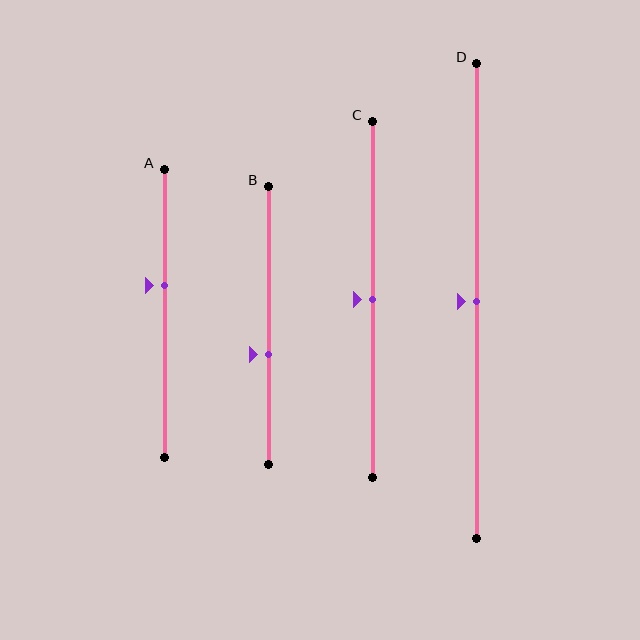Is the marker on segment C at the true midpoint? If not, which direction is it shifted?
Yes, the marker on segment C is at the true midpoint.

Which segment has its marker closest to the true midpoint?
Segment C has its marker closest to the true midpoint.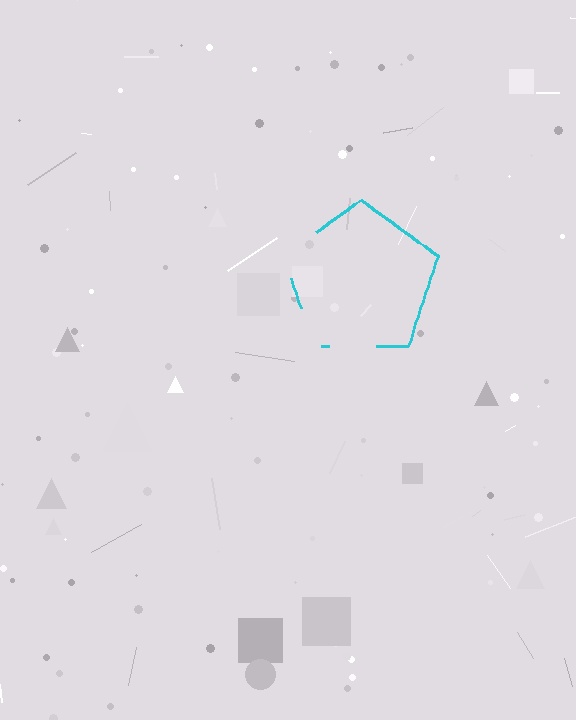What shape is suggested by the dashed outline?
The dashed outline suggests a pentagon.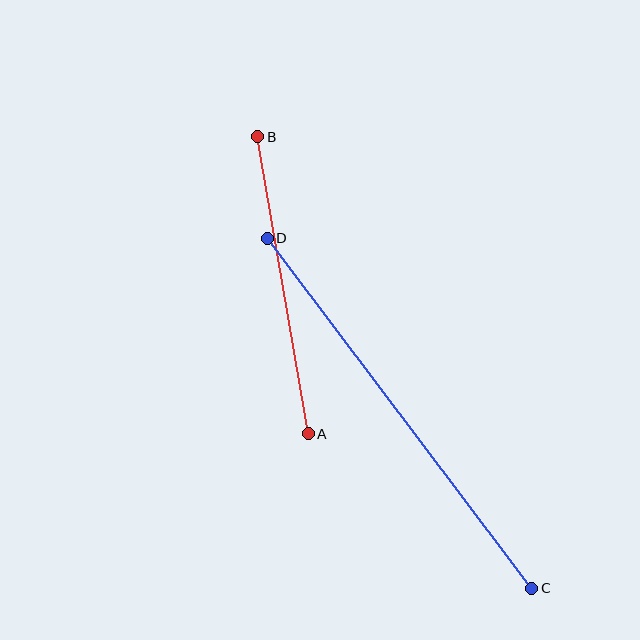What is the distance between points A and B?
The distance is approximately 301 pixels.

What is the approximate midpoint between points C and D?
The midpoint is at approximately (399, 413) pixels.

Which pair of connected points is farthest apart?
Points C and D are farthest apart.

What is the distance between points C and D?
The distance is approximately 439 pixels.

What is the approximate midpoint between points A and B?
The midpoint is at approximately (283, 285) pixels.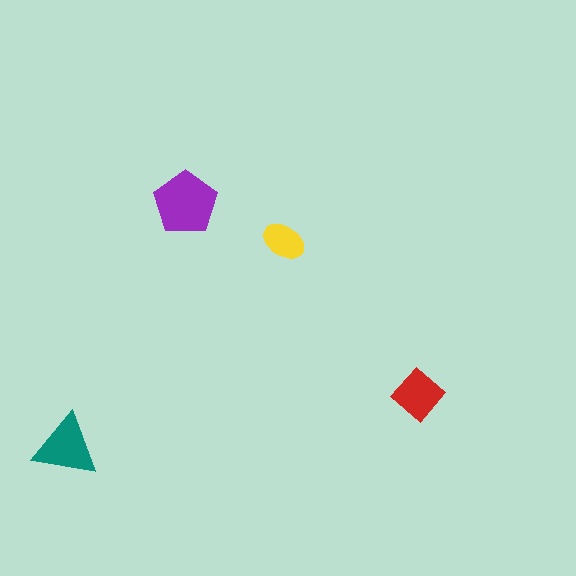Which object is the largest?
The purple pentagon.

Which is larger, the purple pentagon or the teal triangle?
The purple pentagon.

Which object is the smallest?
The yellow ellipse.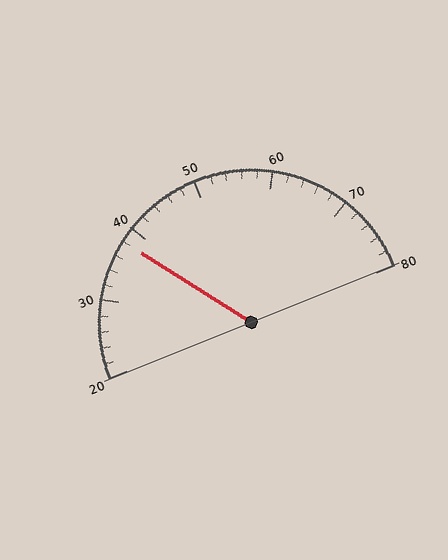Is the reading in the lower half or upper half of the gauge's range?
The reading is in the lower half of the range (20 to 80).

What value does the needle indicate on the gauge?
The needle indicates approximately 38.